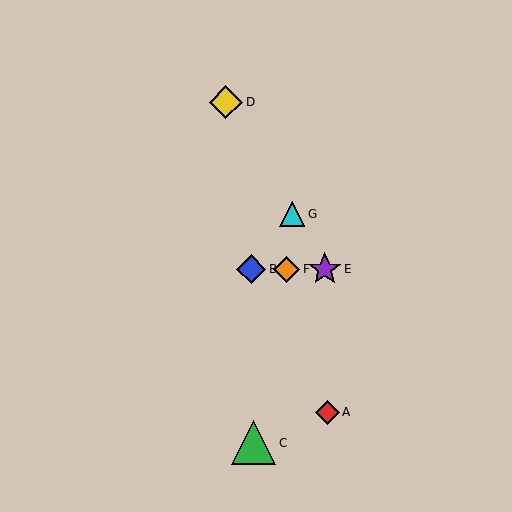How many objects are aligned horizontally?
3 objects (B, E, F) are aligned horizontally.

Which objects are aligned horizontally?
Objects B, E, F are aligned horizontally.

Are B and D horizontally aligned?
No, B is at y≈269 and D is at y≈102.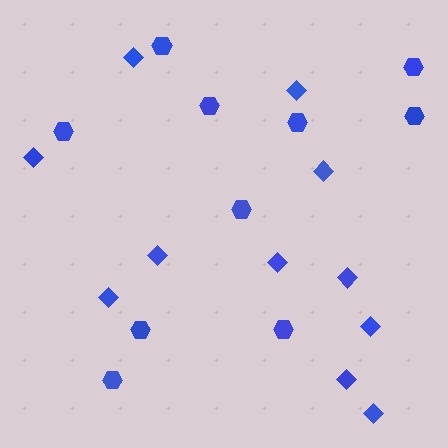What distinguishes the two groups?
There are 2 groups: one group of hexagons (10) and one group of diamonds (11).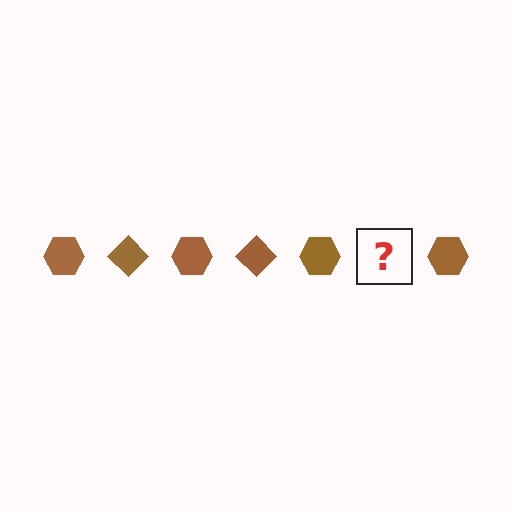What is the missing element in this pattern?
The missing element is a brown diamond.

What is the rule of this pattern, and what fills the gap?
The rule is that the pattern cycles through hexagon, diamond shapes in brown. The gap should be filled with a brown diamond.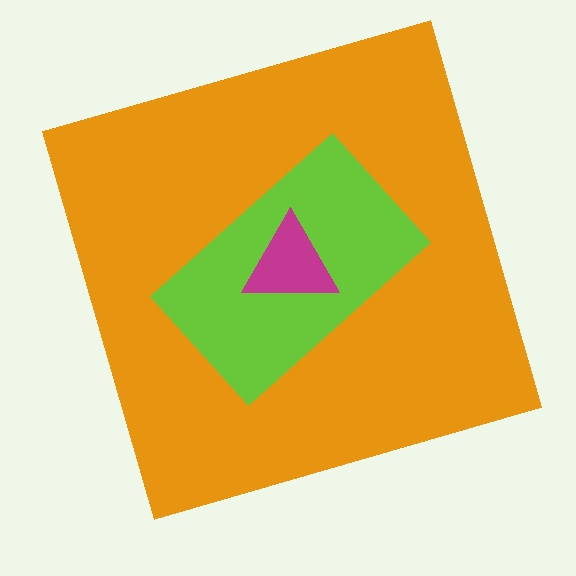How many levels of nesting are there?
3.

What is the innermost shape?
The magenta triangle.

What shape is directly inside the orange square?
The lime rectangle.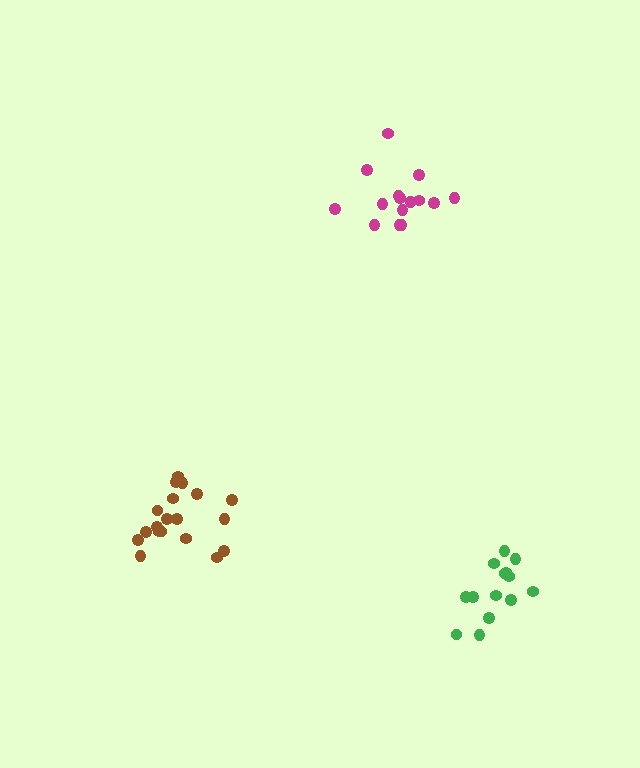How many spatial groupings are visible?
There are 3 spatial groupings.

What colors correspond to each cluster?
The clusters are colored: brown, green, magenta.